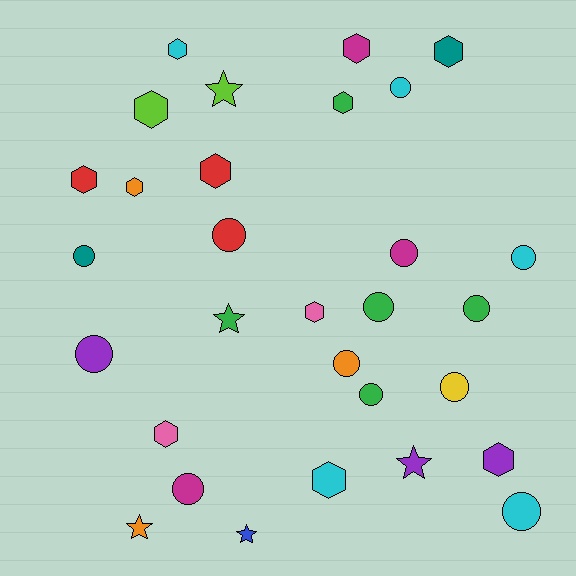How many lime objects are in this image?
There are 2 lime objects.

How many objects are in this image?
There are 30 objects.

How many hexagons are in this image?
There are 12 hexagons.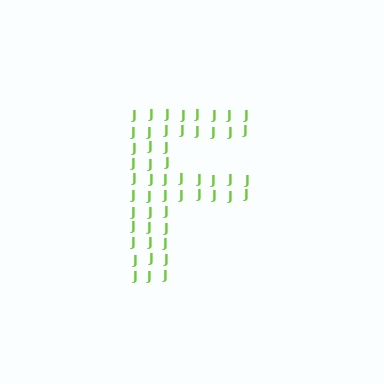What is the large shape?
The large shape is the letter F.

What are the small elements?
The small elements are letter J's.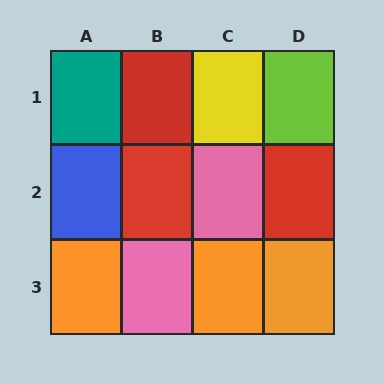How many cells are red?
3 cells are red.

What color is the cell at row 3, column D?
Orange.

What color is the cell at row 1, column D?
Lime.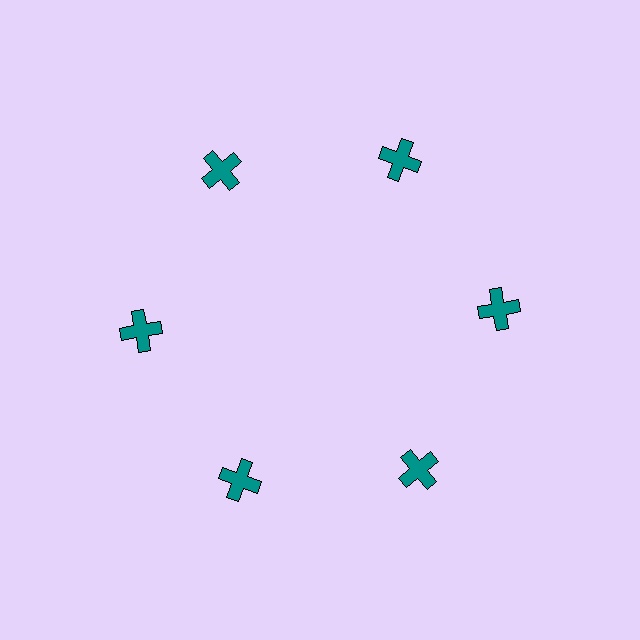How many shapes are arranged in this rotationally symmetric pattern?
There are 6 shapes, arranged in 6 groups of 1.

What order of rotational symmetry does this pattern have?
This pattern has 6-fold rotational symmetry.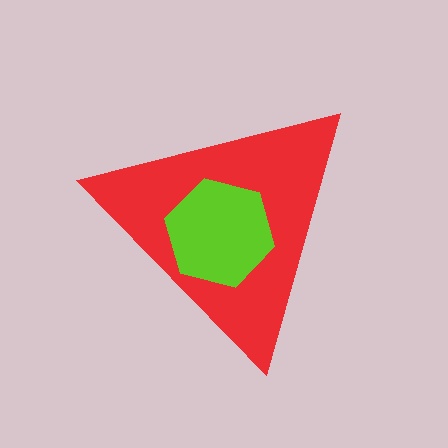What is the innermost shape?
The lime hexagon.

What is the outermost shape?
The red triangle.